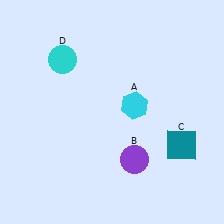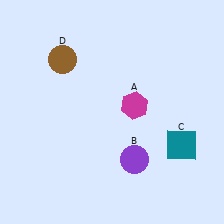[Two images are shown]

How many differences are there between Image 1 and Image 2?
There are 2 differences between the two images.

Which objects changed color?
A changed from cyan to magenta. D changed from cyan to brown.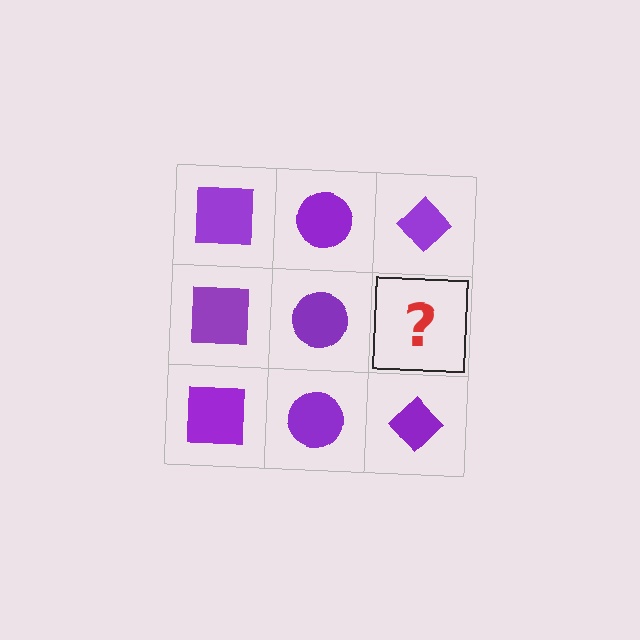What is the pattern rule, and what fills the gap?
The rule is that each column has a consistent shape. The gap should be filled with a purple diamond.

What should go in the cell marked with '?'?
The missing cell should contain a purple diamond.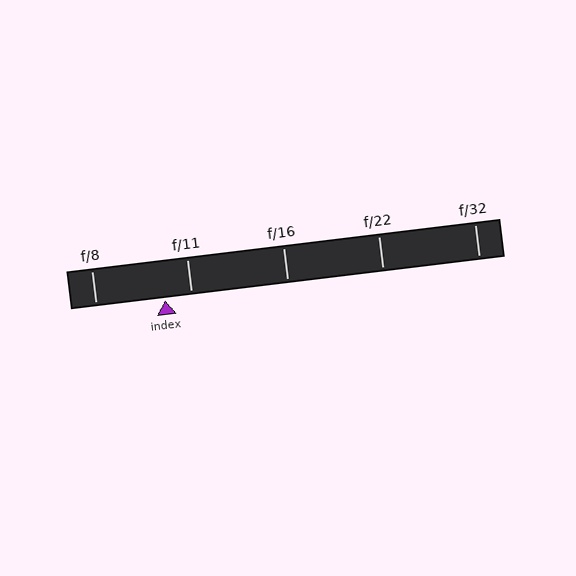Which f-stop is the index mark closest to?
The index mark is closest to f/11.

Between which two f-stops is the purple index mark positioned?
The index mark is between f/8 and f/11.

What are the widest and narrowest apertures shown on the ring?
The widest aperture shown is f/8 and the narrowest is f/32.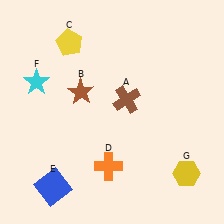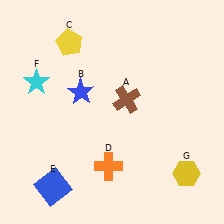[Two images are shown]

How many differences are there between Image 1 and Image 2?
There is 1 difference between the two images.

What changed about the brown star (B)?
In Image 1, B is brown. In Image 2, it changed to blue.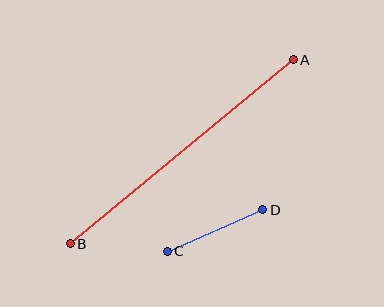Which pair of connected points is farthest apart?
Points A and B are farthest apart.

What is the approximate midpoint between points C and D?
The midpoint is at approximately (215, 230) pixels.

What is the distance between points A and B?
The distance is approximately 289 pixels.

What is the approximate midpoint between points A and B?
The midpoint is at approximately (182, 152) pixels.